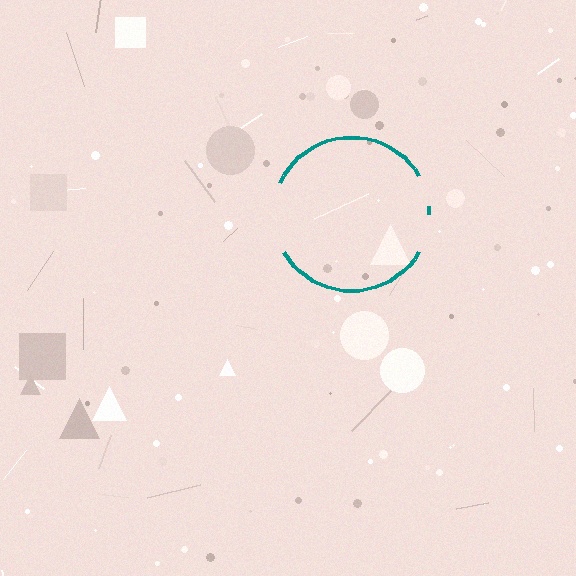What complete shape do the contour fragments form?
The contour fragments form a circle.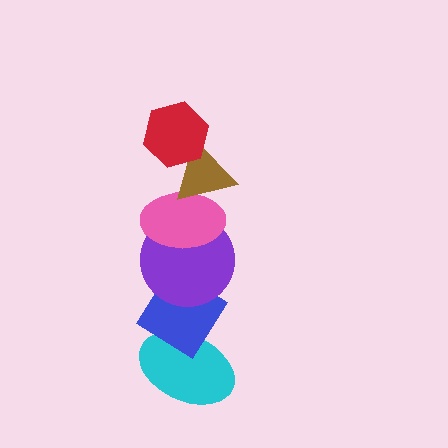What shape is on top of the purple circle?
The pink ellipse is on top of the purple circle.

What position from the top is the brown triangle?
The brown triangle is 2nd from the top.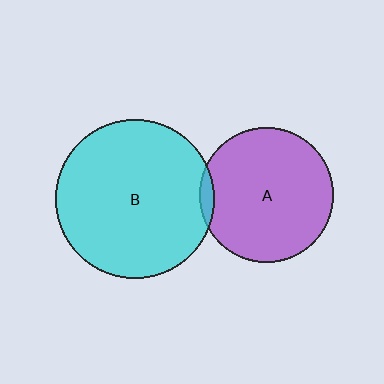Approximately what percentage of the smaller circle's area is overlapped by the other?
Approximately 5%.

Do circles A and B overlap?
Yes.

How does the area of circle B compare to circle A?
Approximately 1.4 times.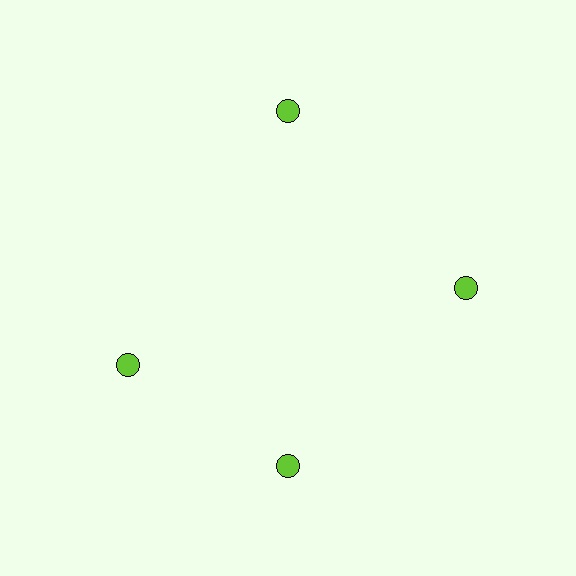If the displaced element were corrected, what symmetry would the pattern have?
It would have 4-fold rotational symmetry — the pattern would map onto itself every 90 degrees.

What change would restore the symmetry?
The symmetry would be restored by rotating it back into even spacing with its neighbors so that all 4 circles sit at equal angles and equal distance from the center.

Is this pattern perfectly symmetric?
No. The 4 lime circles are arranged in a ring, but one element near the 9 o'clock position is rotated out of alignment along the ring, breaking the 4-fold rotational symmetry.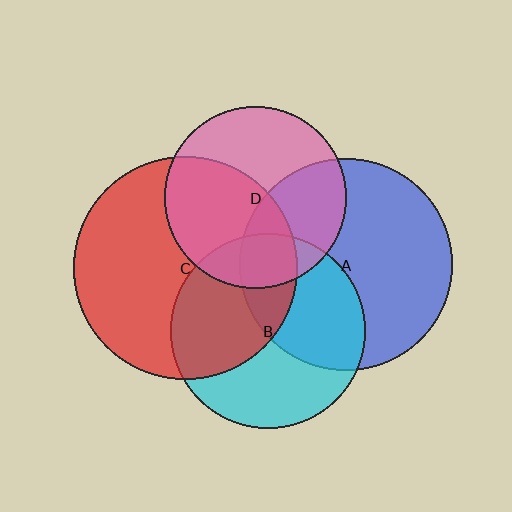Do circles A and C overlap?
Yes.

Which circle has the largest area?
Circle C (red).